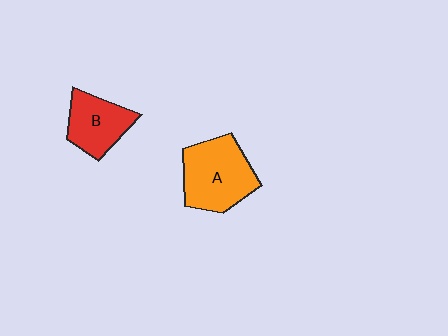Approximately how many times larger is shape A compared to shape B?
Approximately 1.4 times.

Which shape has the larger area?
Shape A (orange).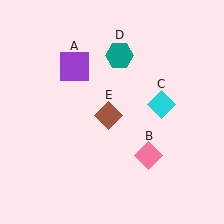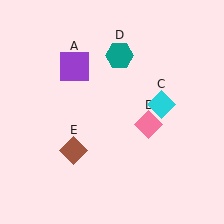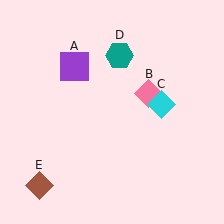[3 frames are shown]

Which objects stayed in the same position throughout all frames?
Purple square (object A) and cyan diamond (object C) and teal hexagon (object D) remained stationary.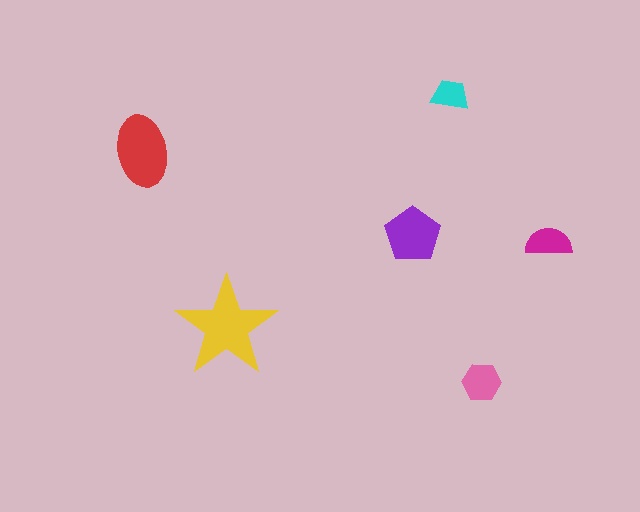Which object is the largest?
The yellow star.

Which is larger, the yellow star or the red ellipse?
The yellow star.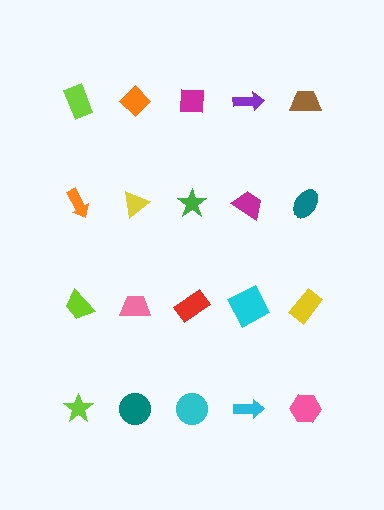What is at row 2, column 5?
A teal ellipse.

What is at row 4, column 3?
A cyan circle.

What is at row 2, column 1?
An orange arrow.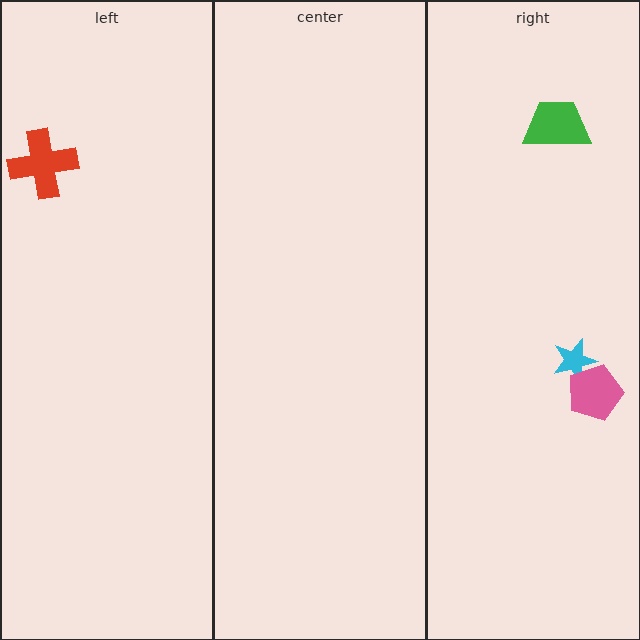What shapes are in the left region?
The red cross.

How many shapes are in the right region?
3.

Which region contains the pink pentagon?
The right region.